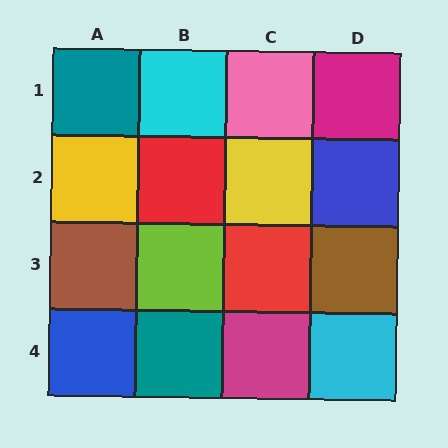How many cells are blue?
2 cells are blue.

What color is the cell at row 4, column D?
Cyan.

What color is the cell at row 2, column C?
Yellow.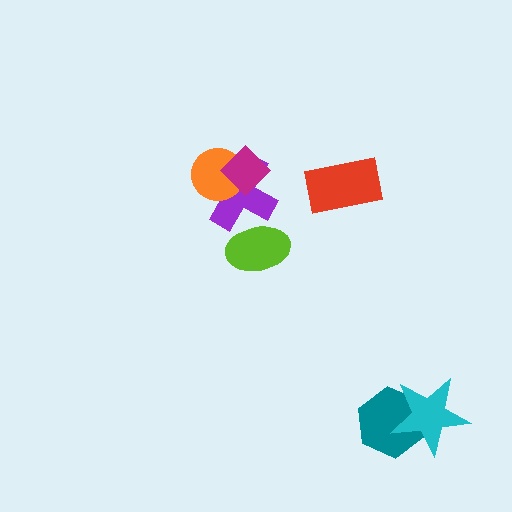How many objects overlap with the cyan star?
1 object overlaps with the cyan star.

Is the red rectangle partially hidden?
No, no other shape covers it.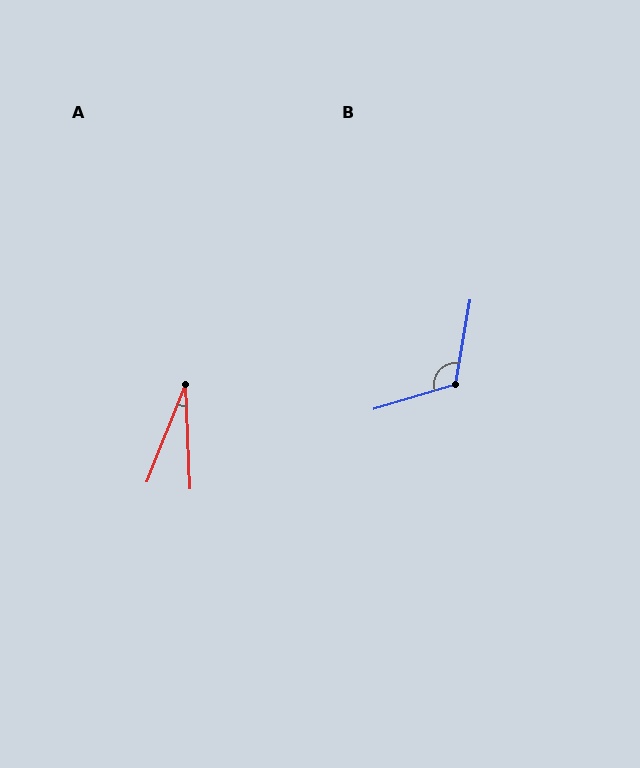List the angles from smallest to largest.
A (24°), B (117°).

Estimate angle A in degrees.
Approximately 24 degrees.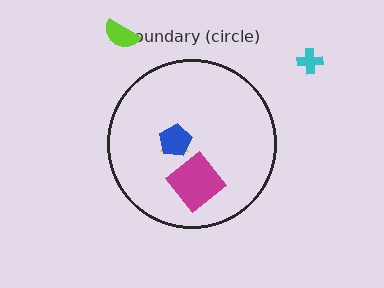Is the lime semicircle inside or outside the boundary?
Outside.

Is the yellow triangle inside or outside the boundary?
Inside.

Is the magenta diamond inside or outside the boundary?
Inside.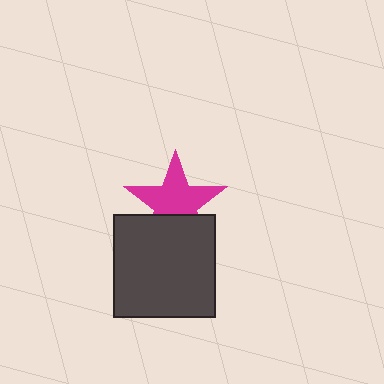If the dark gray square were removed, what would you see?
You would see the complete magenta star.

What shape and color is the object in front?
The object in front is a dark gray square.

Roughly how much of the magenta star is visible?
Most of it is visible (roughly 68%).